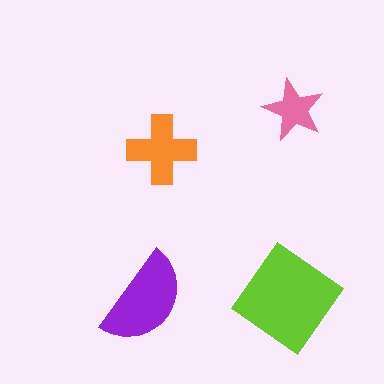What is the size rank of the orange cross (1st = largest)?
3rd.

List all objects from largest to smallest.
The lime diamond, the purple semicircle, the orange cross, the pink star.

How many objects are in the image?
There are 4 objects in the image.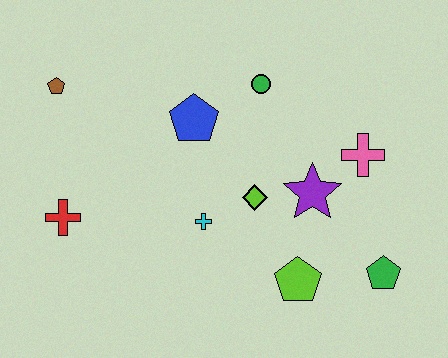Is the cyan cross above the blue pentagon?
No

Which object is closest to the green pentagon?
The lime pentagon is closest to the green pentagon.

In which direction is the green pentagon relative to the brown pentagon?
The green pentagon is to the right of the brown pentagon.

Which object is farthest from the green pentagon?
The brown pentagon is farthest from the green pentagon.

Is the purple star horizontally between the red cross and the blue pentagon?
No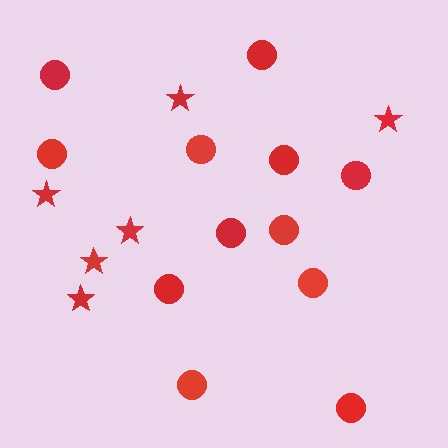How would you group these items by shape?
There are 2 groups: one group of circles (12) and one group of stars (6).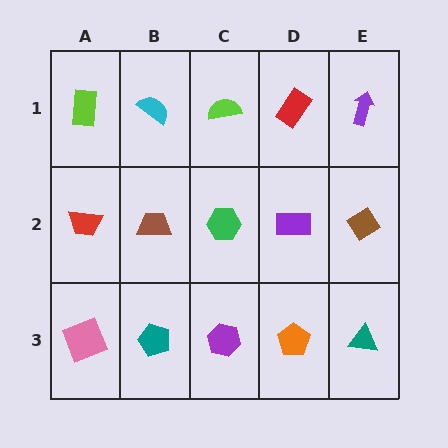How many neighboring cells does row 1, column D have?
3.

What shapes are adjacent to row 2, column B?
A cyan semicircle (row 1, column B), a teal pentagon (row 3, column B), a red trapezoid (row 2, column A), a green hexagon (row 2, column C).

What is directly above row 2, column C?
A lime semicircle.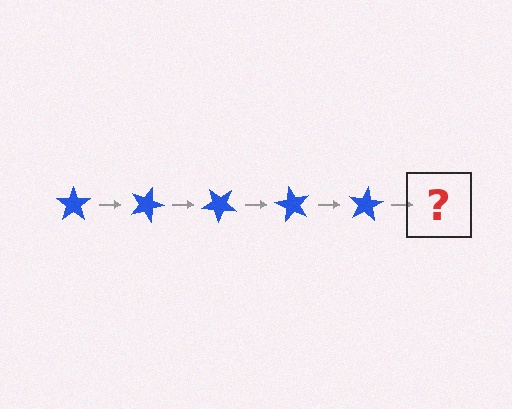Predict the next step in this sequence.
The next step is a blue star rotated 100 degrees.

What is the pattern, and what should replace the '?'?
The pattern is that the star rotates 20 degrees each step. The '?' should be a blue star rotated 100 degrees.